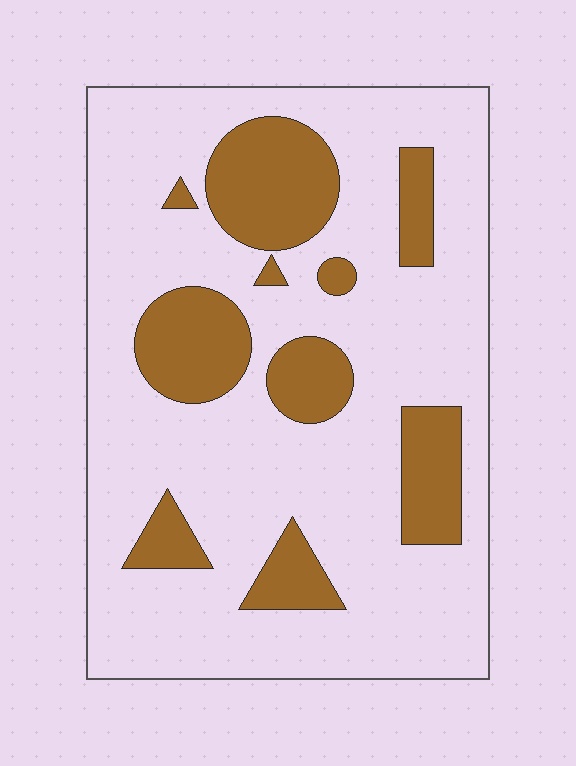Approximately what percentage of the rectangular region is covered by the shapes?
Approximately 25%.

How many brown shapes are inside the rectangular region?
10.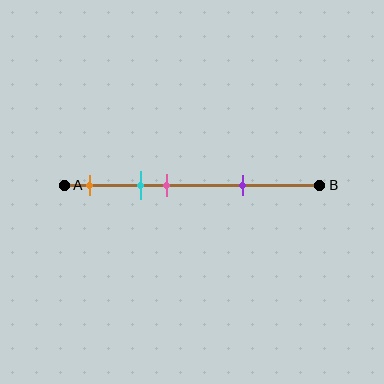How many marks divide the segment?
There are 4 marks dividing the segment.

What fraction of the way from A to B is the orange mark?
The orange mark is approximately 10% (0.1) of the way from A to B.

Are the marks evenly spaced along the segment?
No, the marks are not evenly spaced.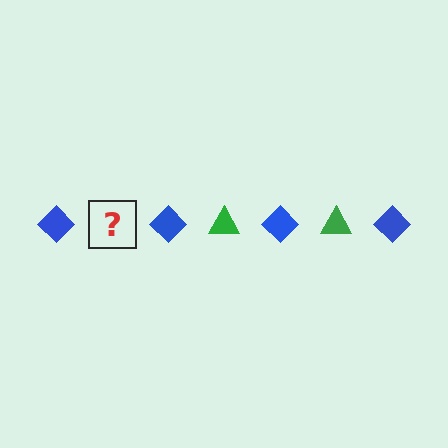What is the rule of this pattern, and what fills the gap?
The rule is that the pattern alternates between blue diamond and green triangle. The gap should be filled with a green triangle.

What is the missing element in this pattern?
The missing element is a green triangle.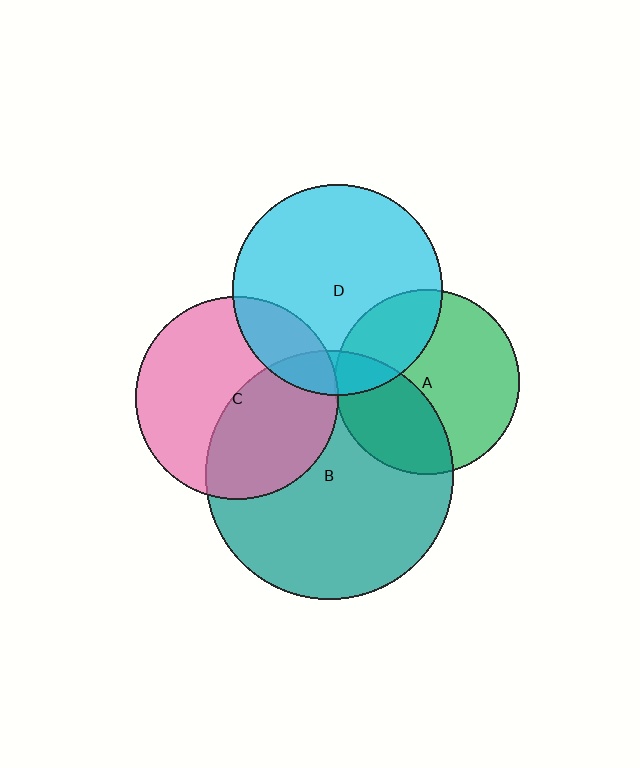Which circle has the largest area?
Circle B (teal).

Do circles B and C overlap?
Yes.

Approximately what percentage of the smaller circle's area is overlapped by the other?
Approximately 45%.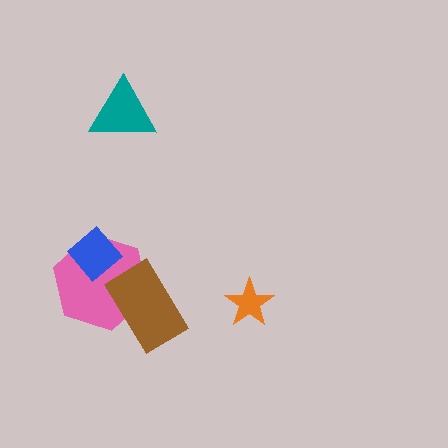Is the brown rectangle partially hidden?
No, no other shape covers it.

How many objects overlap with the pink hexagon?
2 objects overlap with the pink hexagon.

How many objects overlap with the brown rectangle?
1 object overlaps with the brown rectangle.